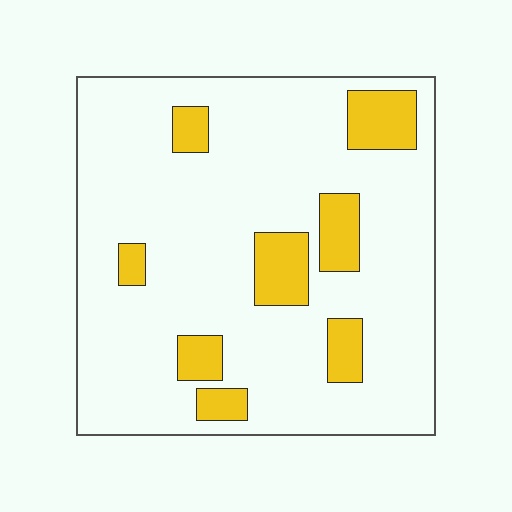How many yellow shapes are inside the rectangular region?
8.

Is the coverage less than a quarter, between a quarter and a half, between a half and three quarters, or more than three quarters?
Less than a quarter.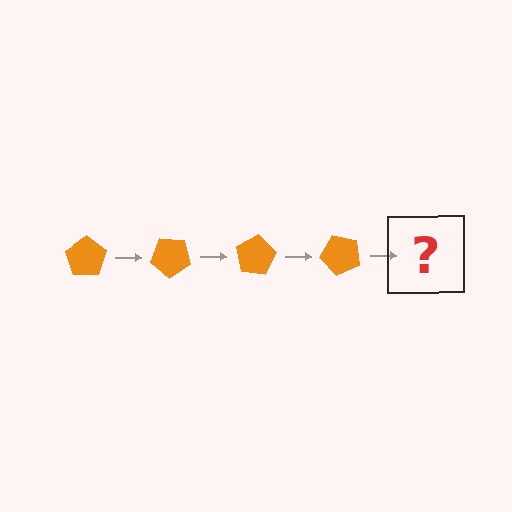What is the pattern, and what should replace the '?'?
The pattern is that the pentagon rotates 40 degrees each step. The '?' should be an orange pentagon rotated 160 degrees.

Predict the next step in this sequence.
The next step is an orange pentagon rotated 160 degrees.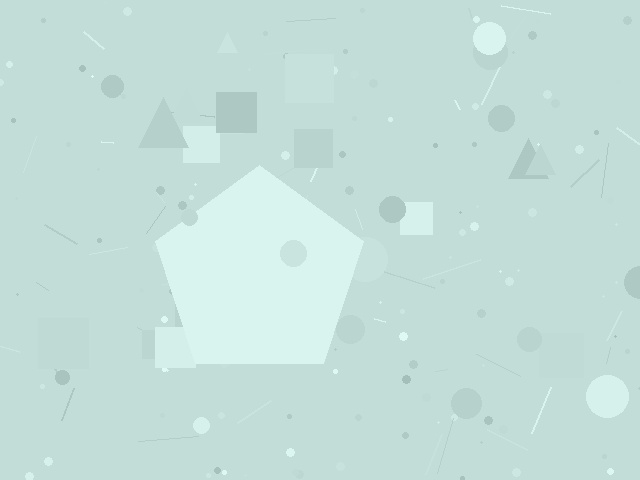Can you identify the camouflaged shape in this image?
The camouflaged shape is a pentagon.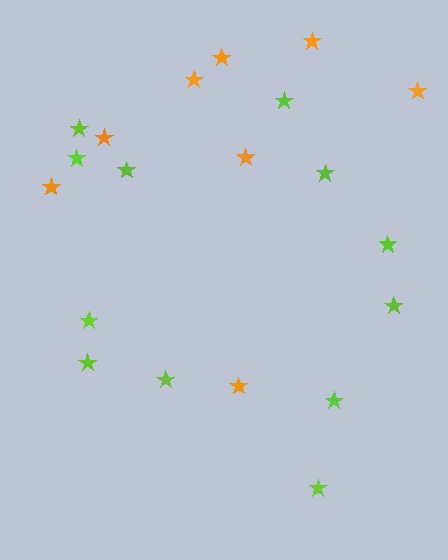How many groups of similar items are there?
There are 2 groups: one group of lime stars (12) and one group of orange stars (8).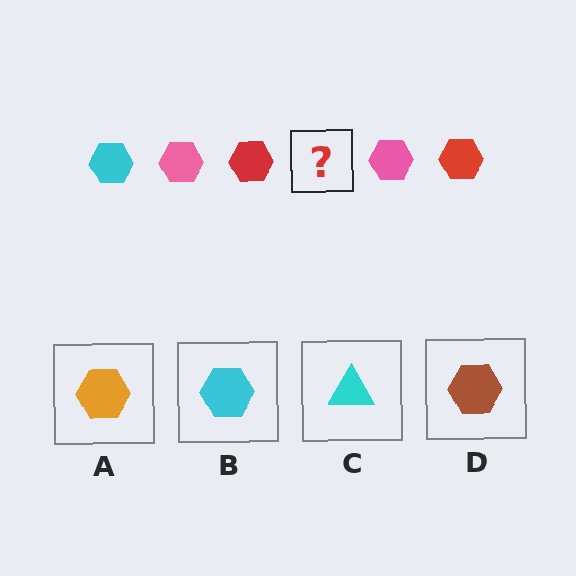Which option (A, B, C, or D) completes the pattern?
B.